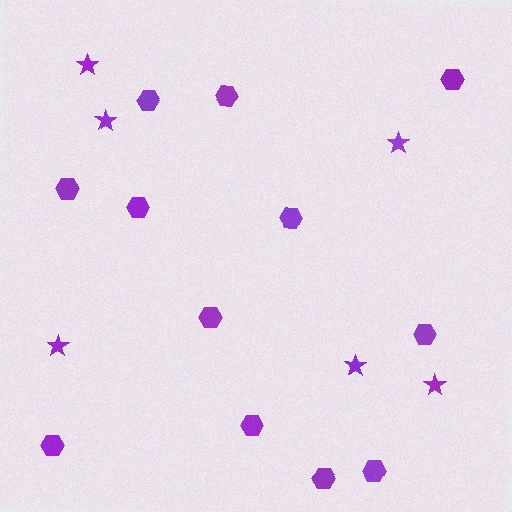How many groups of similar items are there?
There are 2 groups: one group of stars (6) and one group of hexagons (12).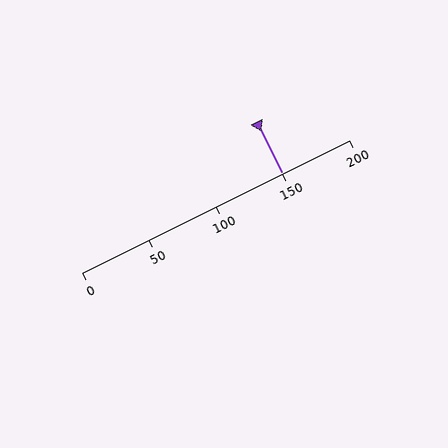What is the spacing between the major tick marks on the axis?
The major ticks are spaced 50 apart.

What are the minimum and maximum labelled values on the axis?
The axis runs from 0 to 200.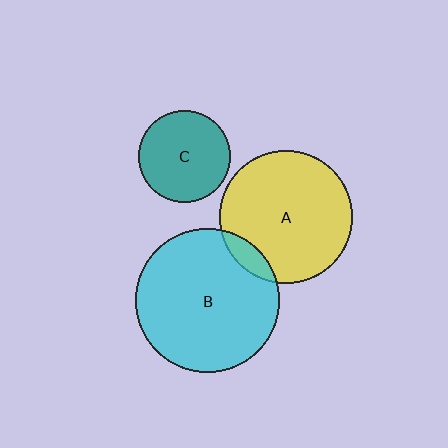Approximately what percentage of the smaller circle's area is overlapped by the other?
Approximately 10%.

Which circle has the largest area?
Circle B (cyan).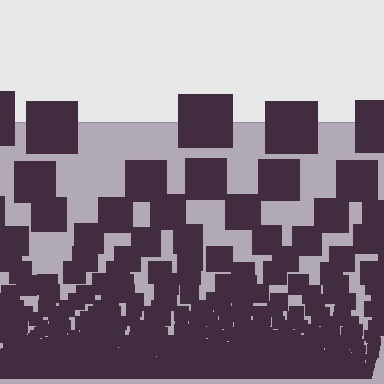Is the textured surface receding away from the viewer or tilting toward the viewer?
The surface appears to tilt toward the viewer. Texture elements get larger and sparser toward the top.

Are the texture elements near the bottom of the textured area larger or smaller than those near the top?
Smaller. The gradient is inverted — elements near the bottom are smaller and denser.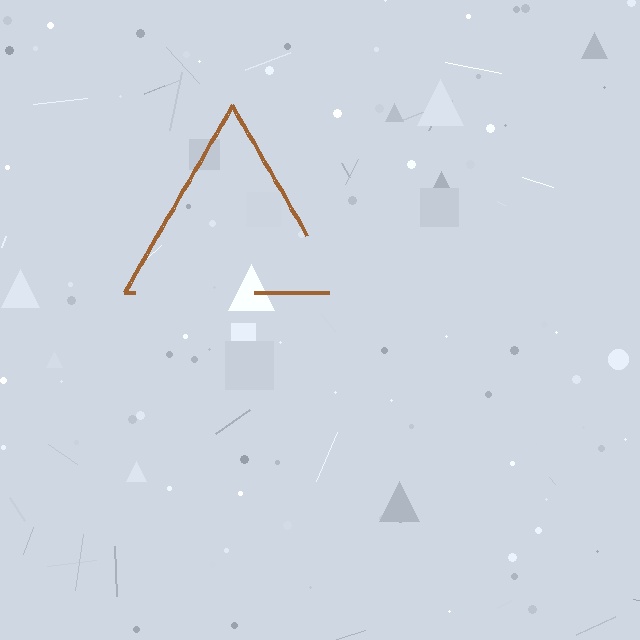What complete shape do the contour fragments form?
The contour fragments form a triangle.